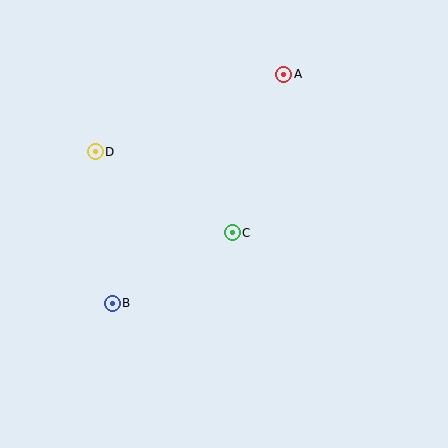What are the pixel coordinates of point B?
Point B is at (112, 303).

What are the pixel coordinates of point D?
Point D is at (95, 152).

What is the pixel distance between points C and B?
The distance between C and B is 139 pixels.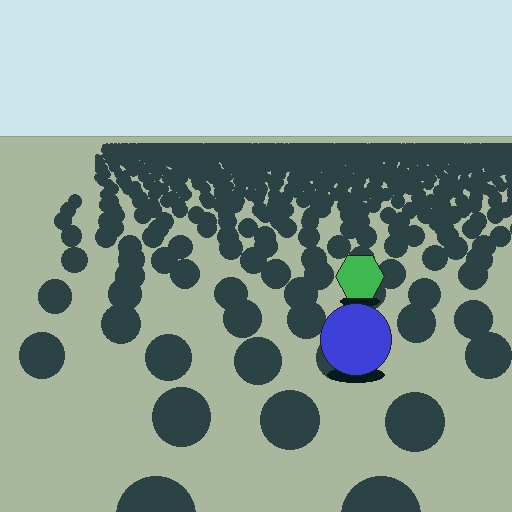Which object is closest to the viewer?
The blue circle is closest. The texture marks near it are larger and more spread out.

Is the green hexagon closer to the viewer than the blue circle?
No. The blue circle is closer — you can tell from the texture gradient: the ground texture is coarser near it.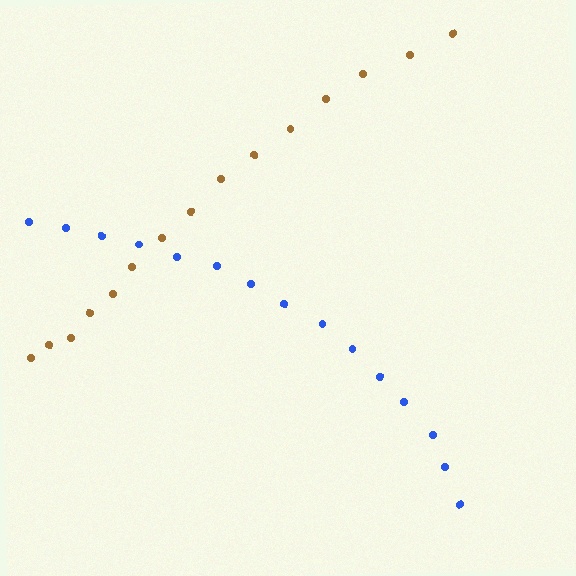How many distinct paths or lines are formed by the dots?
There are 2 distinct paths.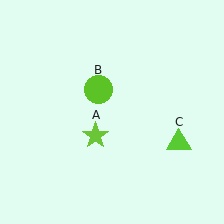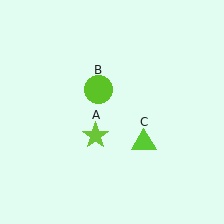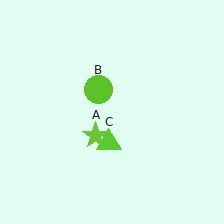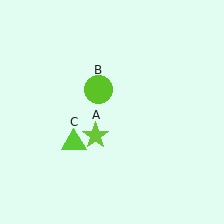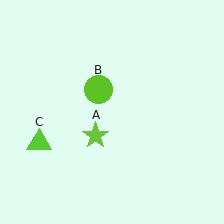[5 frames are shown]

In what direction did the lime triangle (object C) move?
The lime triangle (object C) moved left.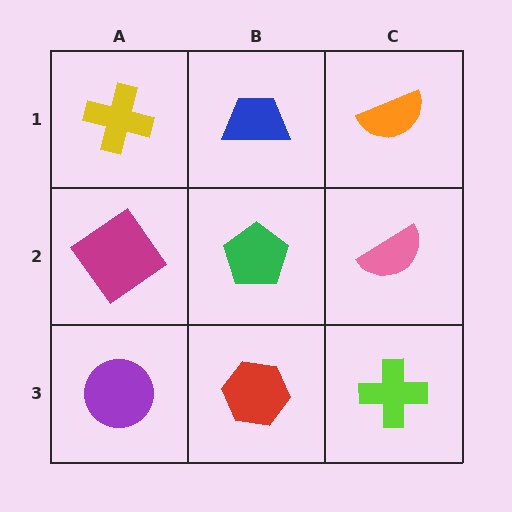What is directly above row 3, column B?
A green pentagon.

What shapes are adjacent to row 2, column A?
A yellow cross (row 1, column A), a purple circle (row 3, column A), a green pentagon (row 2, column B).